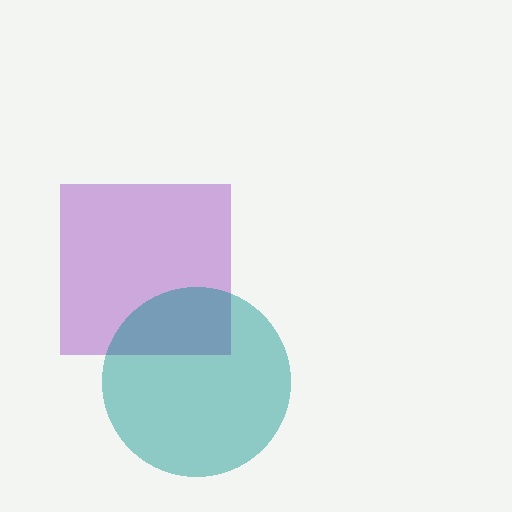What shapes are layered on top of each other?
The layered shapes are: a purple square, a teal circle.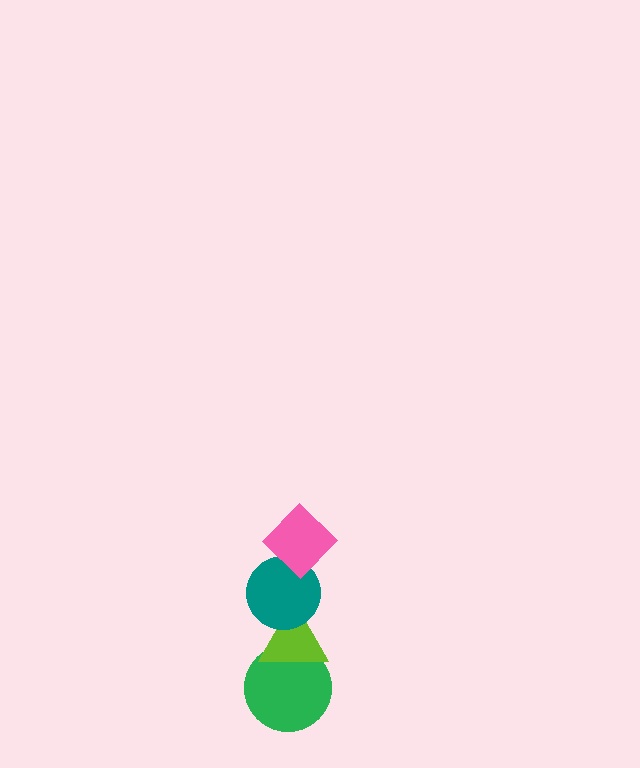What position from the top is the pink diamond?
The pink diamond is 1st from the top.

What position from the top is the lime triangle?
The lime triangle is 3rd from the top.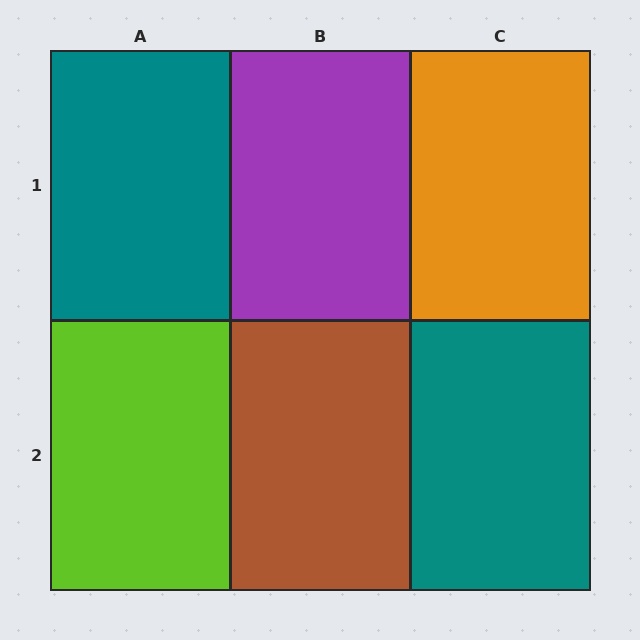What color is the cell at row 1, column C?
Orange.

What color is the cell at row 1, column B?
Purple.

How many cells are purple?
1 cell is purple.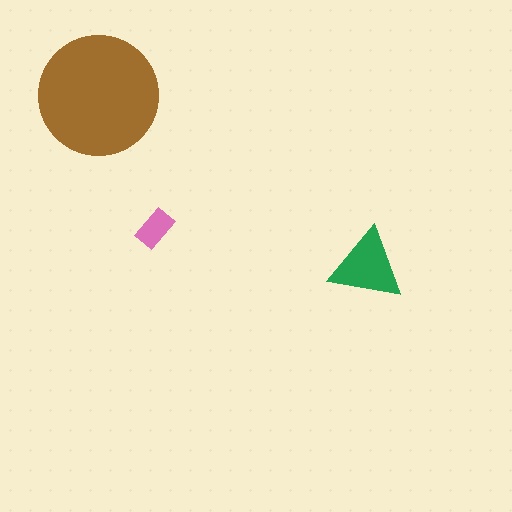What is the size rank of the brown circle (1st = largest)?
1st.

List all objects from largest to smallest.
The brown circle, the green triangle, the pink rectangle.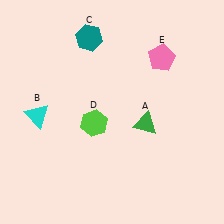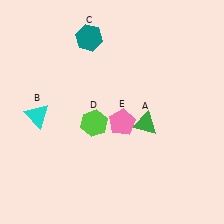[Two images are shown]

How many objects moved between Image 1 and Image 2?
1 object moved between the two images.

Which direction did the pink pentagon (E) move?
The pink pentagon (E) moved down.